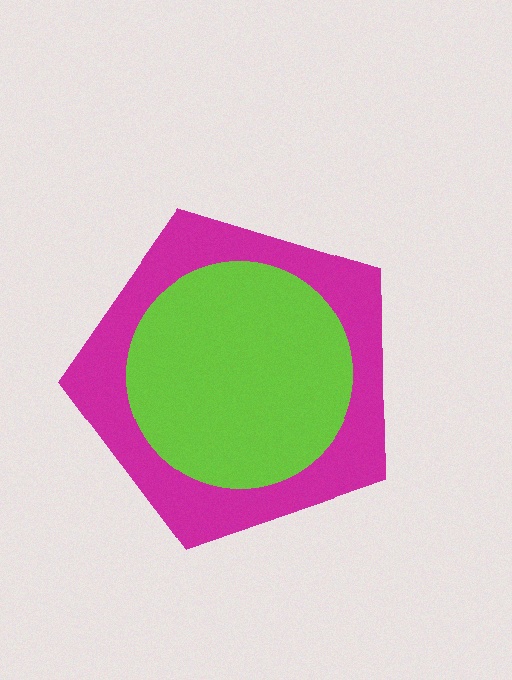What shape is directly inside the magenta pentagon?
The lime circle.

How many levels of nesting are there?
2.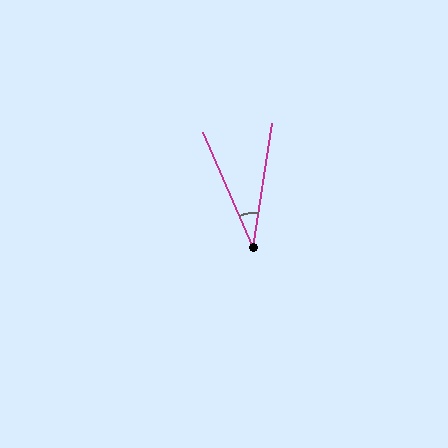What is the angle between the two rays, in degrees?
Approximately 32 degrees.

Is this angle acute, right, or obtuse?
It is acute.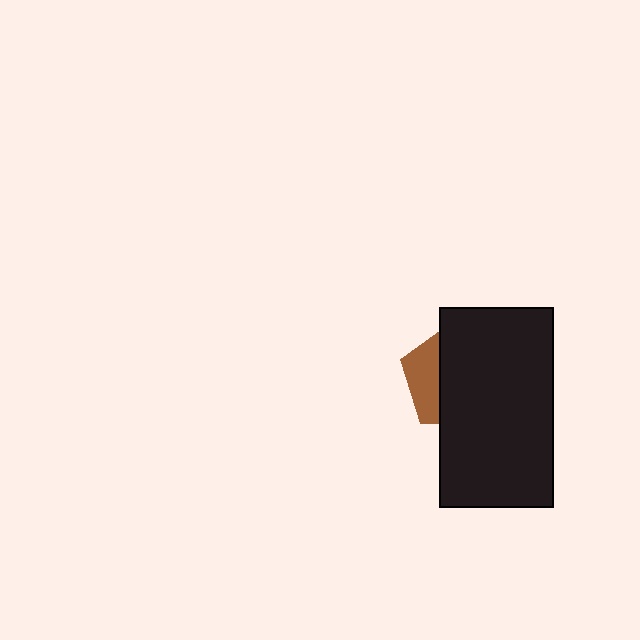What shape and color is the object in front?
The object in front is a black rectangle.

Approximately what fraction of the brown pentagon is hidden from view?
Roughly 69% of the brown pentagon is hidden behind the black rectangle.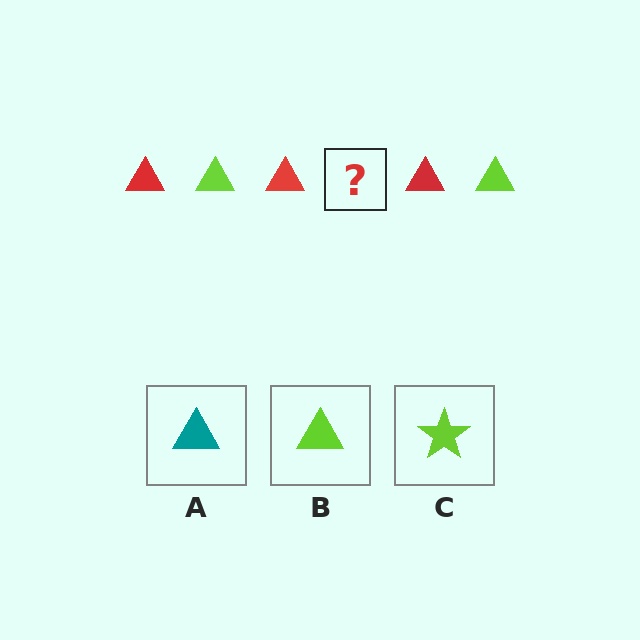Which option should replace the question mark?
Option B.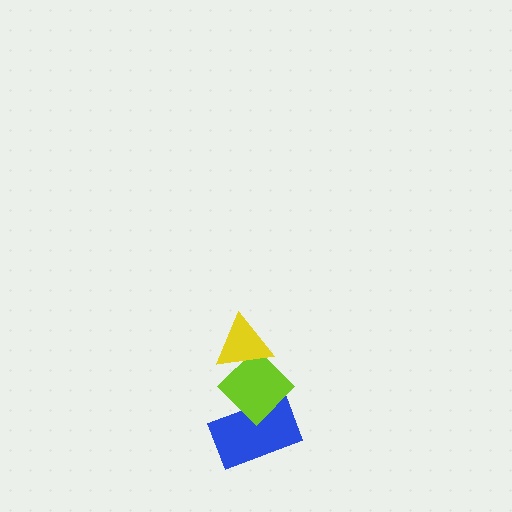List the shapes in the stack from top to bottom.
From top to bottom: the yellow triangle, the lime diamond, the blue rectangle.